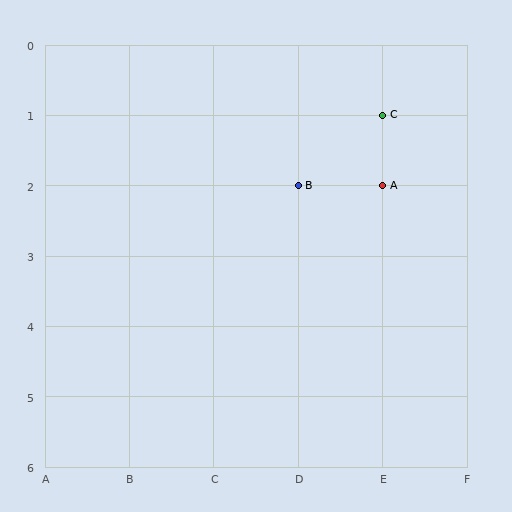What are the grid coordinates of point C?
Point C is at grid coordinates (E, 1).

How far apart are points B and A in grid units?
Points B and A are 1 column apart.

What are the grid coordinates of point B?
Point B is at grid coordinates (D, 2).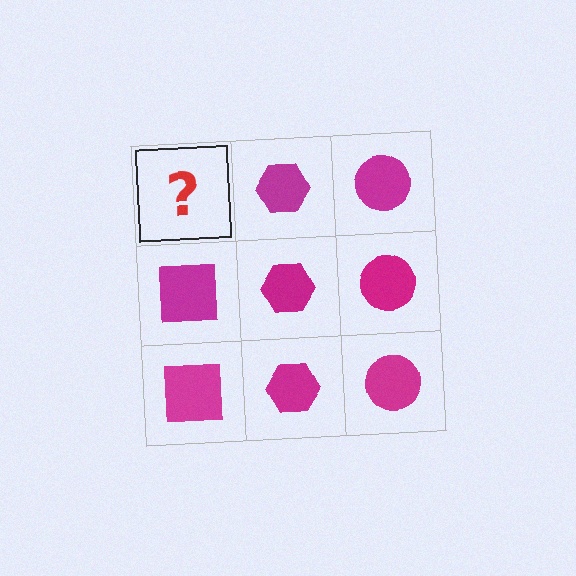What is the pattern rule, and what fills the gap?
The rule is that each column has a consistent shape. The gap should be filled with a magenta square.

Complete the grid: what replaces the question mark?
The question mark should be replaced with a magenta square.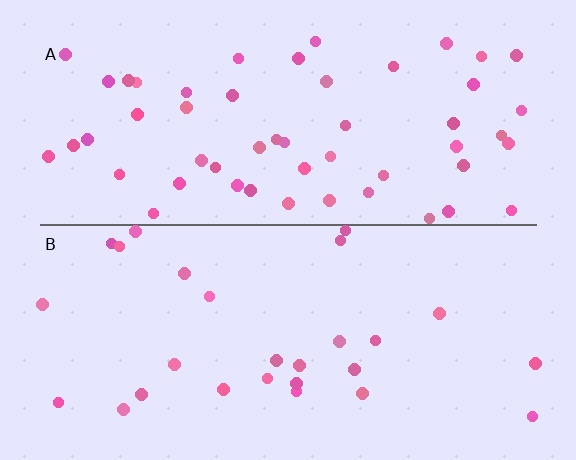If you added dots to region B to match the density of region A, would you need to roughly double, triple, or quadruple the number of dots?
Approximately double.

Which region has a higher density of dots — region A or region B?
A (the top).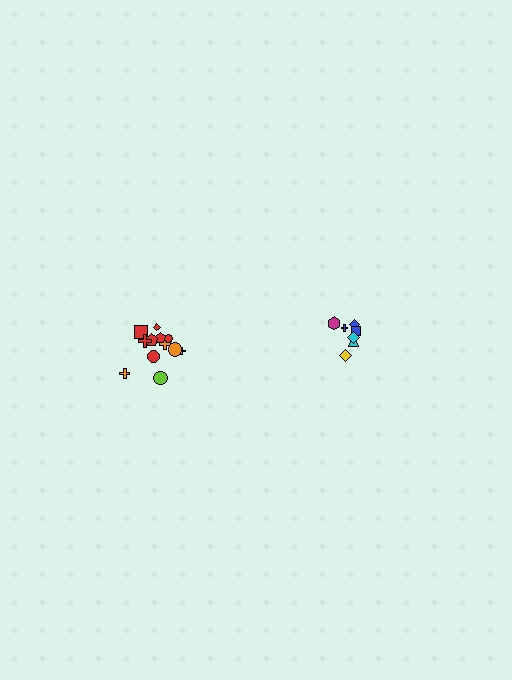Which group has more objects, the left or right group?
The left group.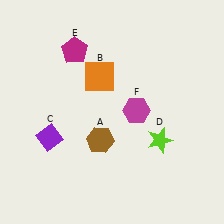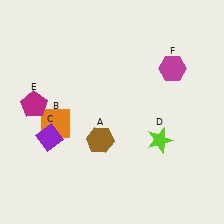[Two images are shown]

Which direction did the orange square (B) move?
The orange square (B) moved down.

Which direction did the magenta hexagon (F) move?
The magenta hexagon (F) moved up.